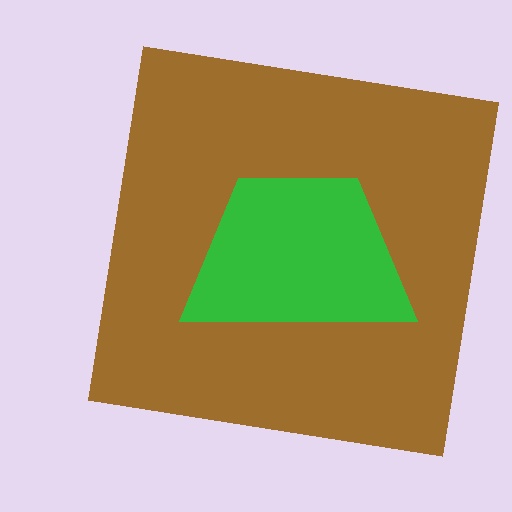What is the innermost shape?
The green trapezoid.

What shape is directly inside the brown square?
The green trapezoid.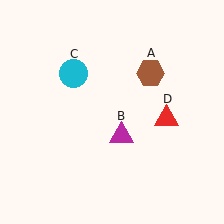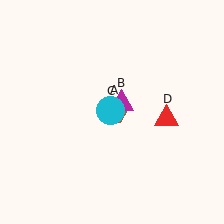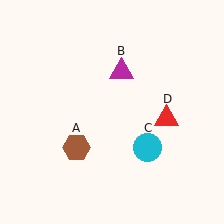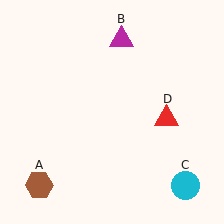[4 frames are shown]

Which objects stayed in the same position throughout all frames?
Red triangle (object D) remained stationary.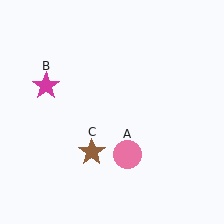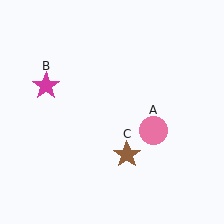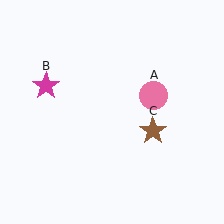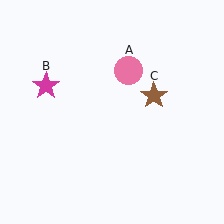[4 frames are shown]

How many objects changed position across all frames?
2 objects changed position: pink circle (object A), brown star (object C).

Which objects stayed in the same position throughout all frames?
Magenta star (object B) remained stationary.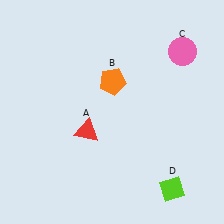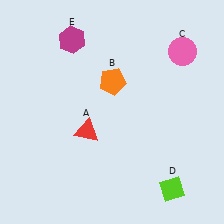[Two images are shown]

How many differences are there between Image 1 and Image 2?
There is 1 difference between the two images.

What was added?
A magenta hexagon (E) was added in Image 2.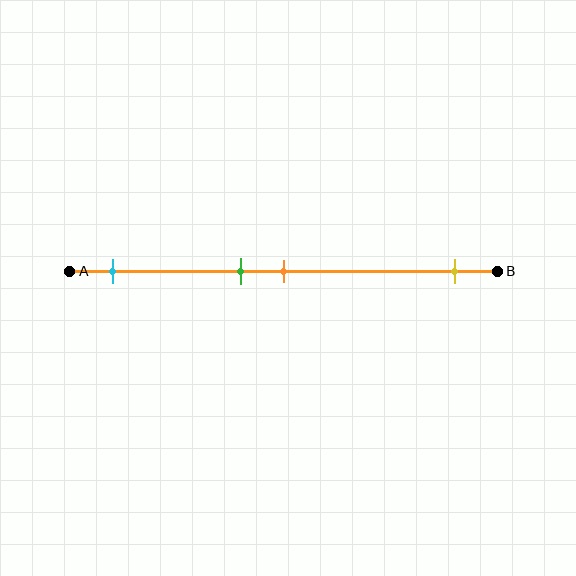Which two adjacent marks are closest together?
The green and orange marks are the closest adjacent pair.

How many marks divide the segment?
There are 4 marks dividing the segment.